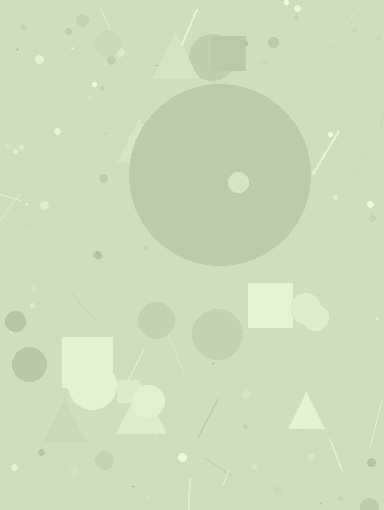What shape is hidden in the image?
A circle is hidden in the image.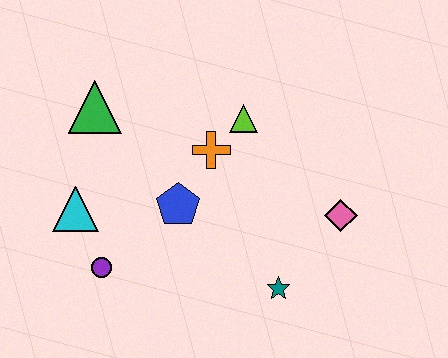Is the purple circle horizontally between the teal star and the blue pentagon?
No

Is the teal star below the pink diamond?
Yes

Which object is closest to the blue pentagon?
The orange cross is closest to the blue pentagon.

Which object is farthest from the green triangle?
The pink diamond is farthest from the green triangle.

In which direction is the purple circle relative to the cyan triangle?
The purple circle is below the cyan triangle.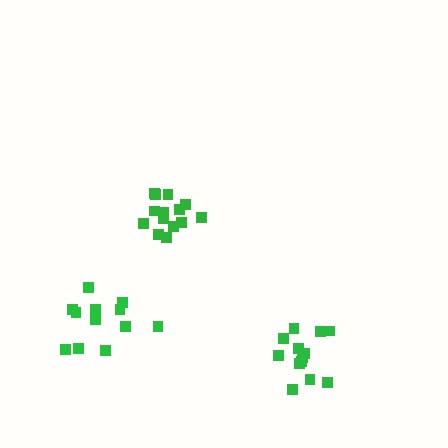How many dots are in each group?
Group 1: 14 dots, Group 2: 13 dots, Group 3: 13 dots (40 total).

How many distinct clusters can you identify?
There are 3 distinct clusters.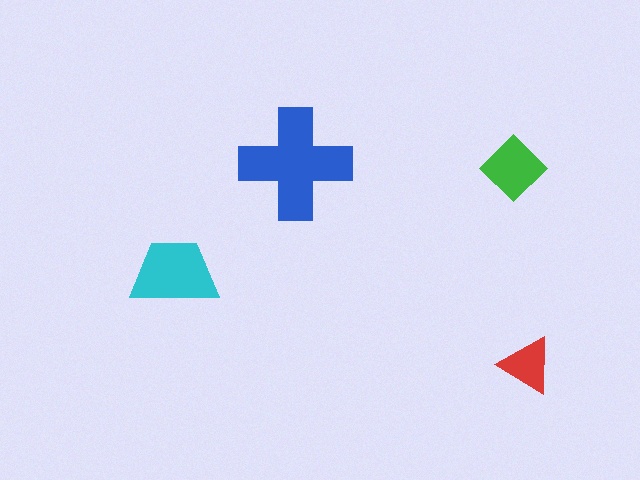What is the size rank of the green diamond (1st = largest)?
3rd.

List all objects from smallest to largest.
The red triangle, the green diamond, the cyan trapezoid, the blue cross.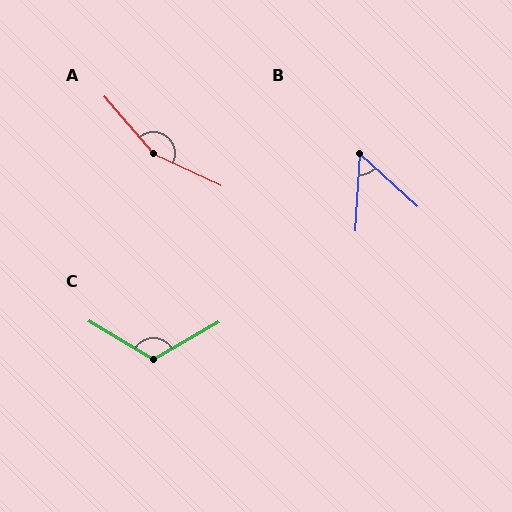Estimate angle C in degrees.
Approximately 119 degrees.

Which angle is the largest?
A, at approximately 155 degrees.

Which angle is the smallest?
B, at approximately 51 degrees.